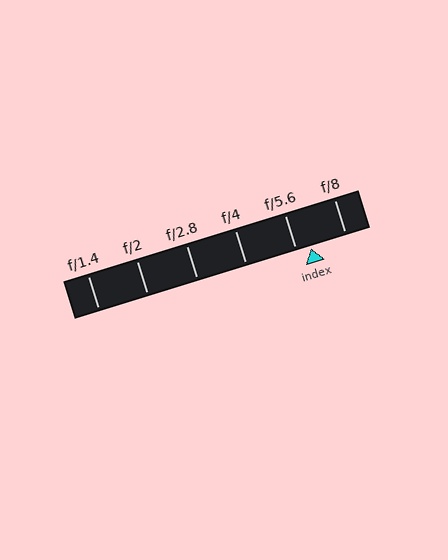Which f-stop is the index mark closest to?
The index mark is closest to f/5.6.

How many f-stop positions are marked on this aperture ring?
There are 6 f-stop positions marked.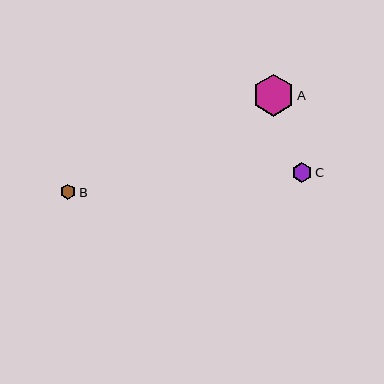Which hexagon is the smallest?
Hexagon B is the smallest with a size of approximately 15 pixels.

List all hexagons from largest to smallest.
From largest to smallest: A, C, B.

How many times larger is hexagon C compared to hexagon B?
Hexagon C is approximately 1.3 times the size of hexagon B.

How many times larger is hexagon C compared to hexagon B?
Hexagon C is approximately 1.3 times the size of hexagon B.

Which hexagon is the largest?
Hexagon A is the largest with a size of approximately 42 pixels.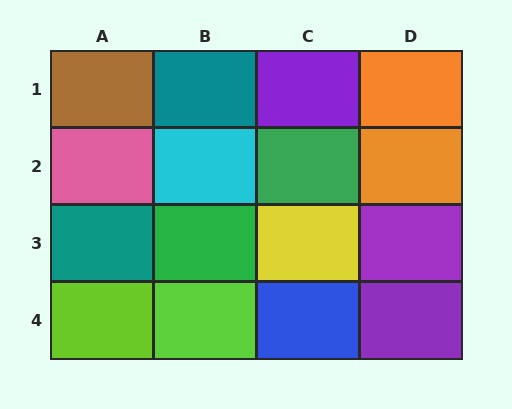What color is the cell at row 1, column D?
Orange.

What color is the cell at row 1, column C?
Purple.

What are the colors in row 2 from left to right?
Pink, cyan, green, orange.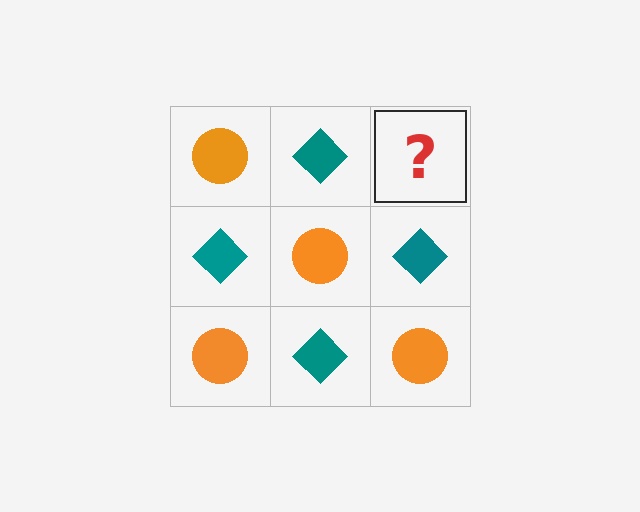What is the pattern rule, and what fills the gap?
The rule is that it alternates orange circle and teal diamond in a checkerboard pattern. The gap should be filled with an orange circle.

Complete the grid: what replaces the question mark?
The question mark should be replaced with an orange circle.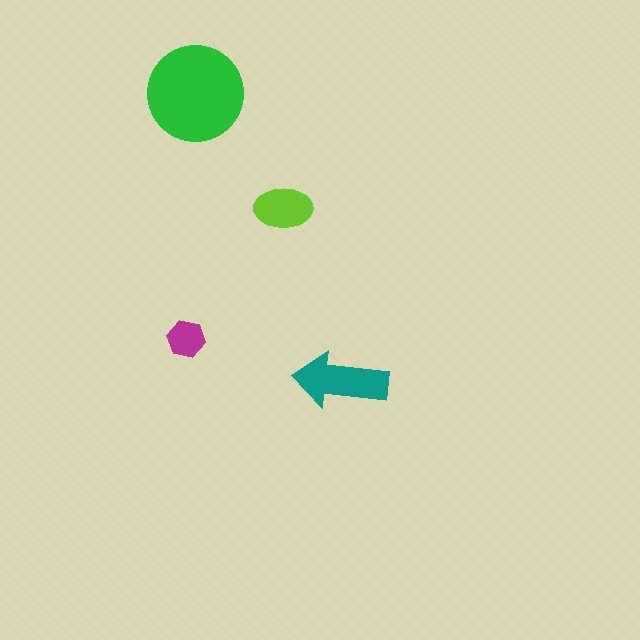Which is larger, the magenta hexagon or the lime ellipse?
The lime ellipse.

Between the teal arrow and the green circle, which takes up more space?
The green circle.